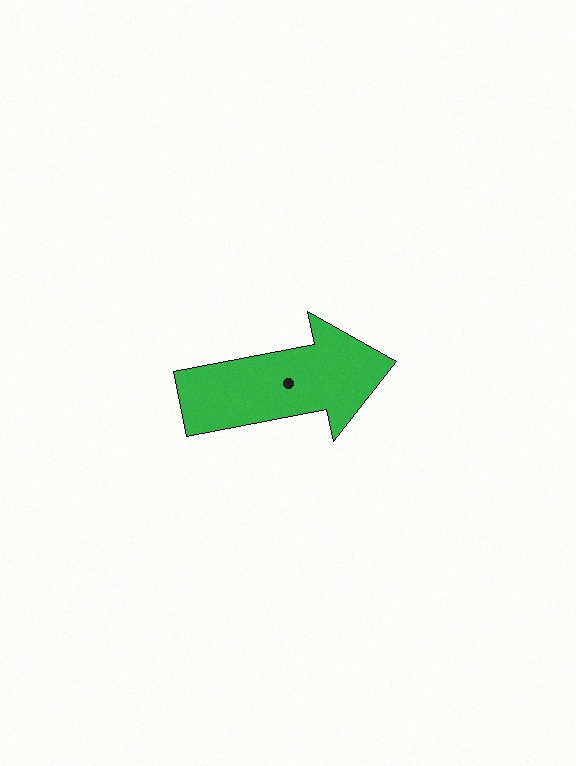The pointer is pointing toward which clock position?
Roughly 3 o'clock.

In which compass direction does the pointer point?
East.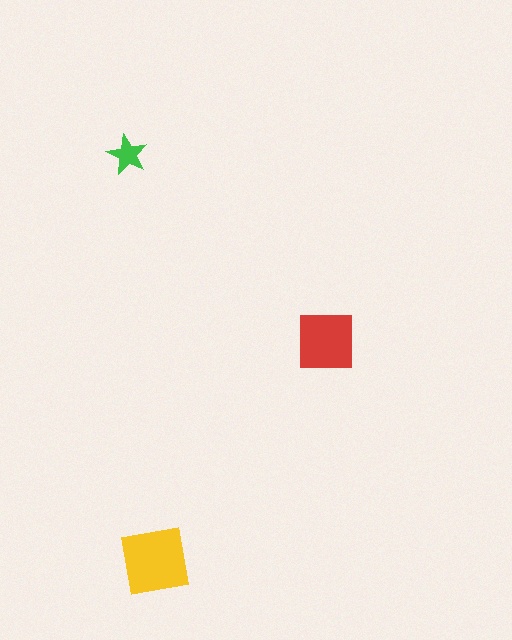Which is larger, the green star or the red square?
The red square.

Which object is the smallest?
The green star.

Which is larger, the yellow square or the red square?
The yellow square.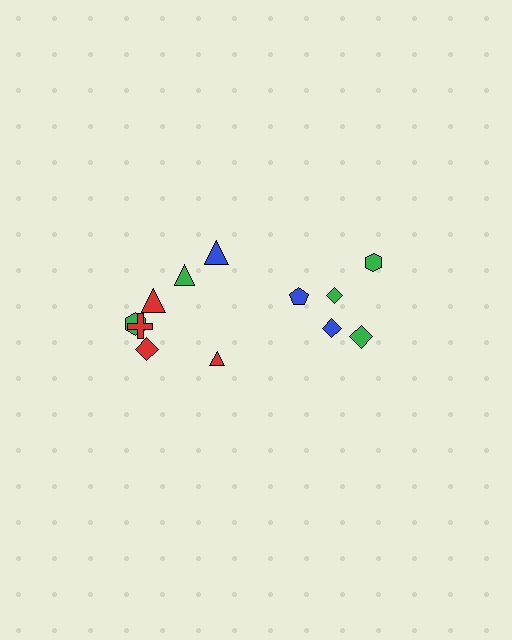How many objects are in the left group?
There are 7 objects.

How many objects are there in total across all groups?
There are 12 objects.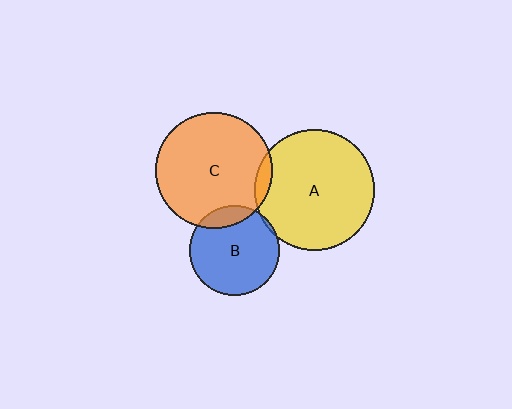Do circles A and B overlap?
Yes.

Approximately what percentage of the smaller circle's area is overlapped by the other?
Approximately 5%.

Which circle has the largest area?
Circle A (yellow).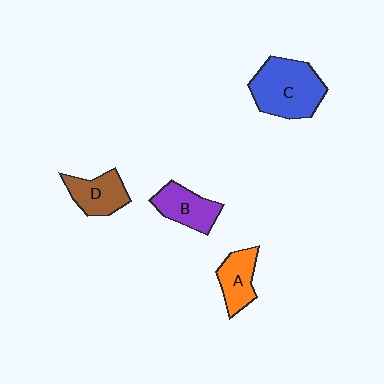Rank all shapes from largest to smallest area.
From largest to smallest: C (blue), B (purple), D (brown), A (orange).